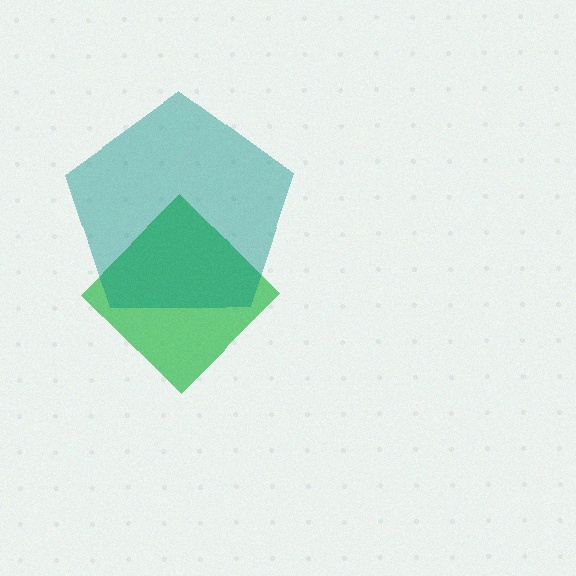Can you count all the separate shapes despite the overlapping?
Yes, there are 2 separate shapes.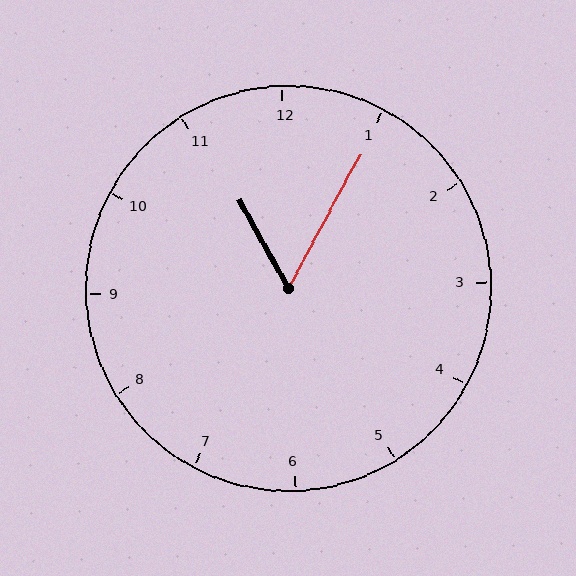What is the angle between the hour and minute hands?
Approximately 58 degrees.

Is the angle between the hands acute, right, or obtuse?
It is acute.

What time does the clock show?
11:05.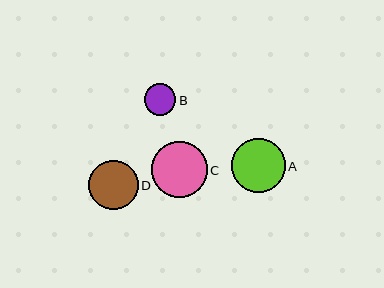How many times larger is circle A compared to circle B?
Circle A is approximately 1.7 times the size of circle B.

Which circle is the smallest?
Circle B is the smallest with a size of approximately 32 pixels.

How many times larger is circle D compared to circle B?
Circle D is approximately 1.5 times the size of circle B.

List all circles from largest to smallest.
From largest to smallest: C, A, D, B.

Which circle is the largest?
Circle C is the largest with a size of approximately 56 pixels.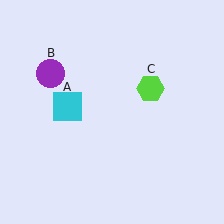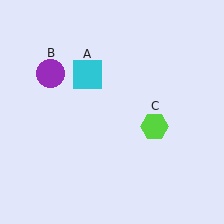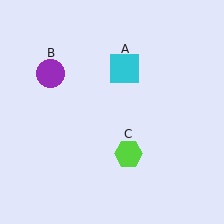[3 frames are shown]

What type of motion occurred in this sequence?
The cyan square (object A), lime hexagon (object C) rotated clockwise around the center of the scene.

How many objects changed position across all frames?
2 objects changed position: cyan square (object A), lime hexagon (object C).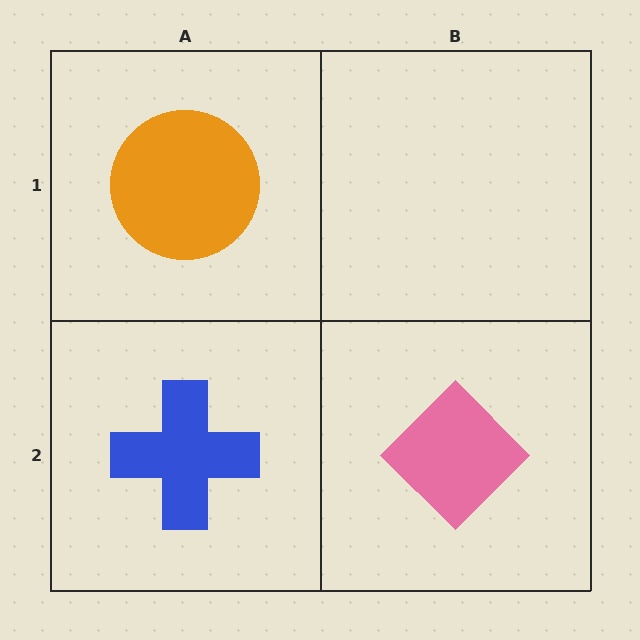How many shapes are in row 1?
1 shape.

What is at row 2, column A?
A blue cross.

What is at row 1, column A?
An orange circle.